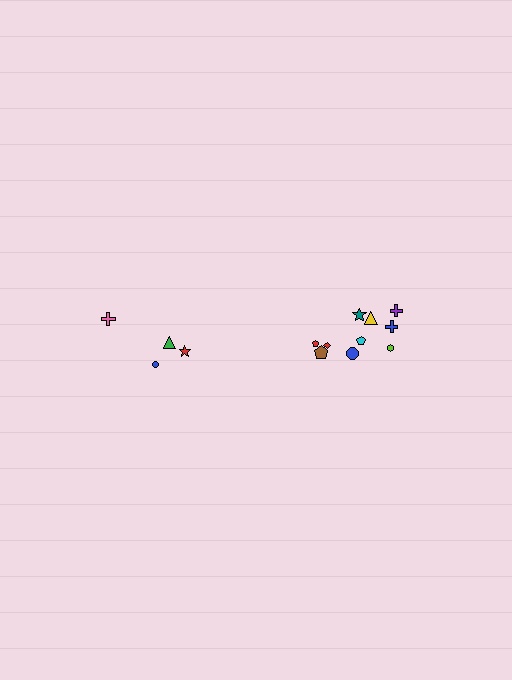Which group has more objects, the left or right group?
The right group.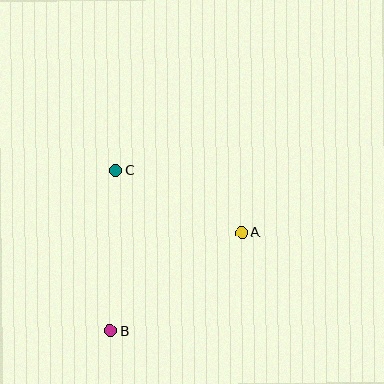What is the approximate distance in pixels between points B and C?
The distance between B and C is approximately 161 pixels.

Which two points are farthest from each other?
Points A and B are farthest from each other.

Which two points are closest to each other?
Points A and C are closest to each other.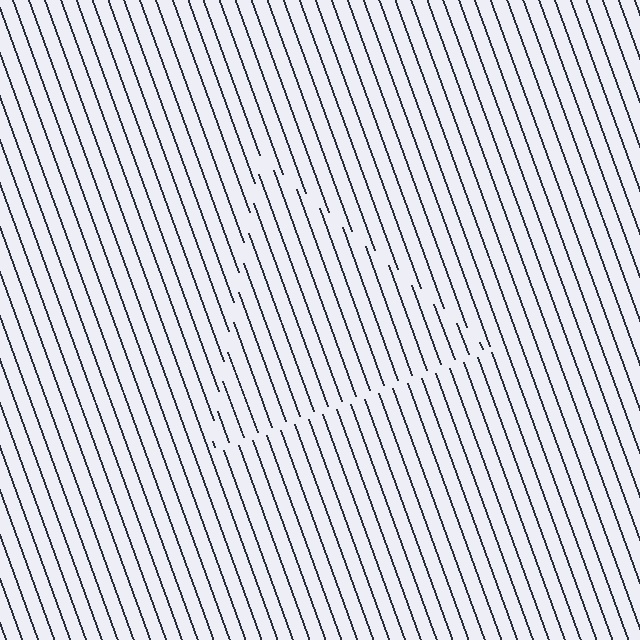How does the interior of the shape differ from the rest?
The interior of the shape contains the same grating, shifted by half a period — the contour is defined by the phase discontinuity where line-ends from the inner and outer gratings abut.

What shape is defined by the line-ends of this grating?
An illusory triangle. The interior of the shape contains the same grating, shifted by half a period — the contour is defined by the phase discontinuity where line-ends from the inner and outer gratings abut.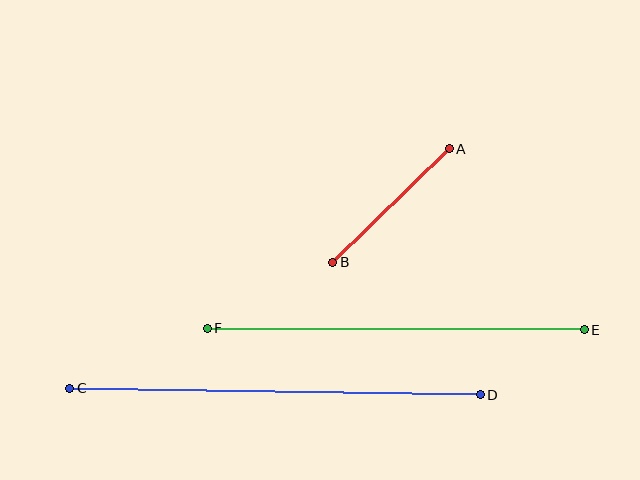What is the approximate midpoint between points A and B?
The midpoint is at approximately (391, 206) pixels.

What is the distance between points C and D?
The distance is approximately 411 pixels.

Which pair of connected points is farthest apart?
Points C and D are farthest apart.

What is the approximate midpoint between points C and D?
The midpoint is at approximately (275, 392) pixels.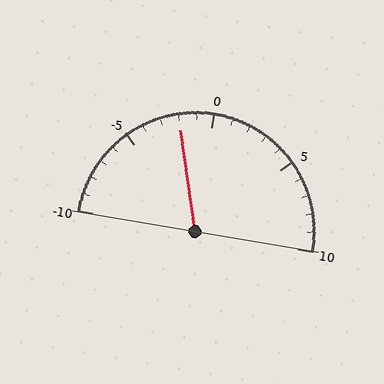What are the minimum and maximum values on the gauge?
The gauge ranges from -10 to 10.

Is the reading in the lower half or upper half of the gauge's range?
The reading is in the lower half of the range (-10 to 10).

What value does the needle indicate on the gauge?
The needle indicates approximately -2.